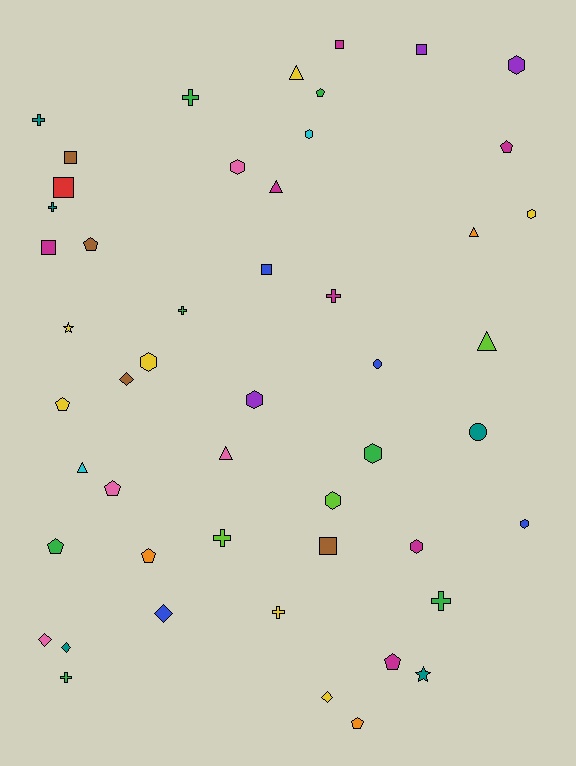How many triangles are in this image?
There are 6 triangles.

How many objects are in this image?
There are 50 objects.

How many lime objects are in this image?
There are 3 lime objects.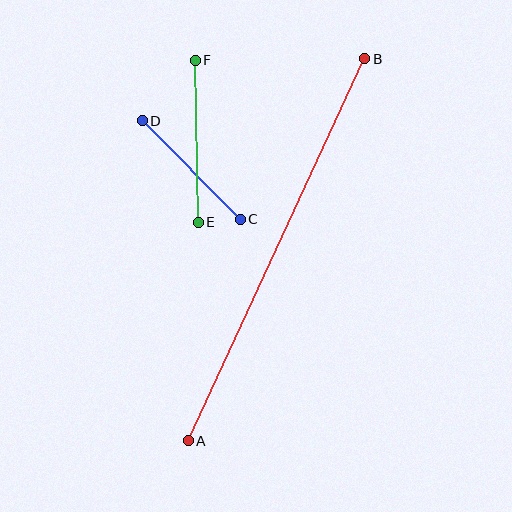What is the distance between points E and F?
The distance is approximately 162 pixels.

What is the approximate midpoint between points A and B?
The midpoint is at approximately (276, 250) pixels.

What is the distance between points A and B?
The distance is approximately 421 pixels.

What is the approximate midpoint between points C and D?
The midpoint is at approximately (191, 170) pixels.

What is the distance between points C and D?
The distance is approximately 139 pixels.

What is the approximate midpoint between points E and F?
The midpoint is at approximately (197, 141) pixels.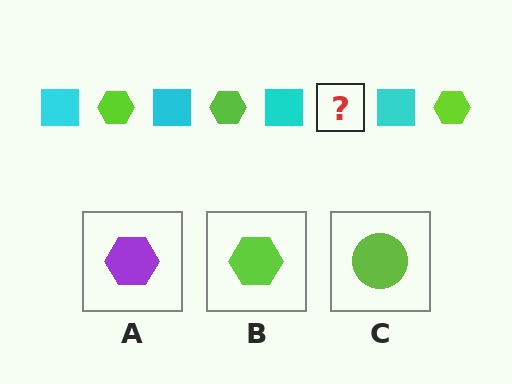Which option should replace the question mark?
Option B.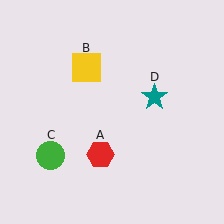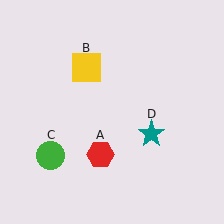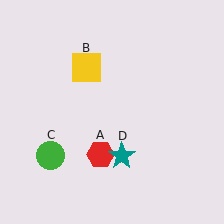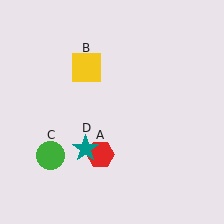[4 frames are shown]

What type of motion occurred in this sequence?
The teal star (object D) rotated clockwise around the center of the scene.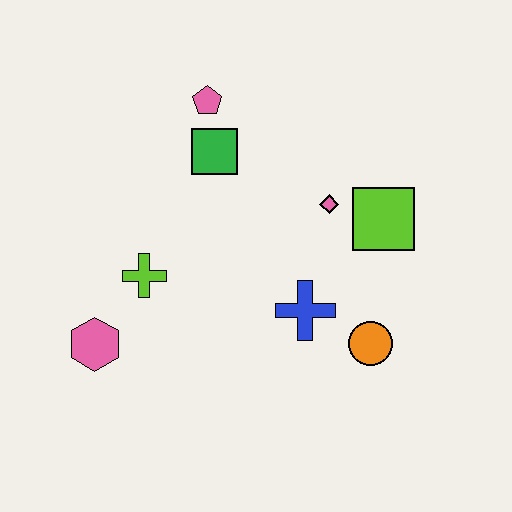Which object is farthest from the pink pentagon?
The orange circle is farthest from the pink pentagon.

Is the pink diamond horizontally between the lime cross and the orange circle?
Yes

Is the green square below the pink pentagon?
Yes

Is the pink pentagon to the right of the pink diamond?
No